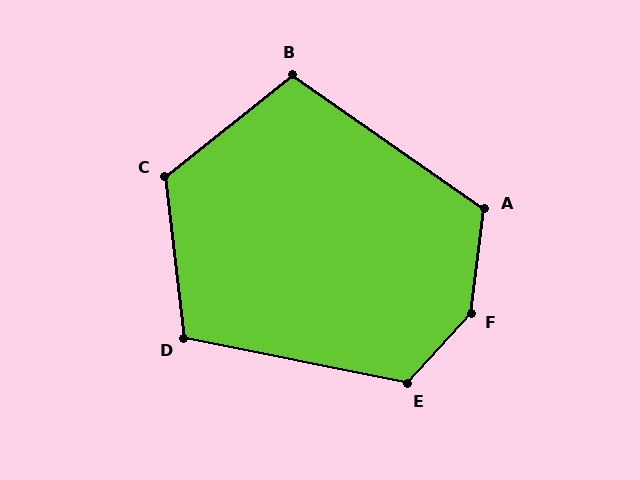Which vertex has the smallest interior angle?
B, at approximately 107 degrees.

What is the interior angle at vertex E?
Approximately 121 degrees (obtuse).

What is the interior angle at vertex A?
Approximately 117 degrees (obtuse).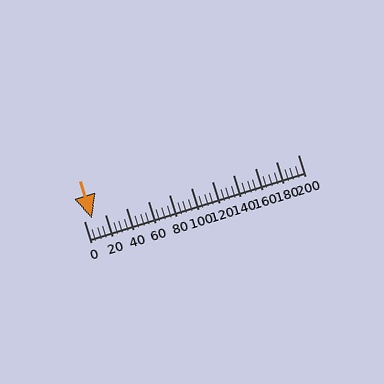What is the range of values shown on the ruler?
The ruler shows values from 0 to 200.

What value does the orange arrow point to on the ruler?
The orange arrow points to approximately 8.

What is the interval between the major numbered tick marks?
The major tick marks are spaced 20 units apart.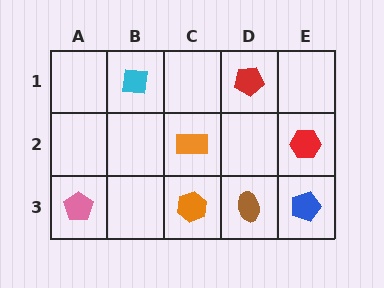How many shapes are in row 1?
2 shapes.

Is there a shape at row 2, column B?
No, that cell is empty.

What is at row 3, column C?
An orange hexagon.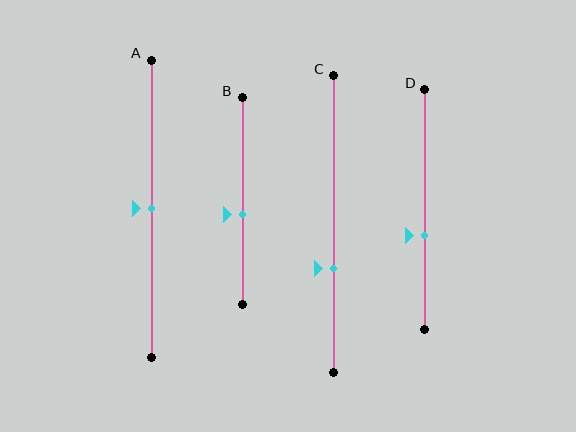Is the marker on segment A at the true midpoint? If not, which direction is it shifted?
Yes, the marker on segment A is at the true midpoint.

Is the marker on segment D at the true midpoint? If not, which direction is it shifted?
No, the marker on segment D is shifted downward by about 11% of the segment length.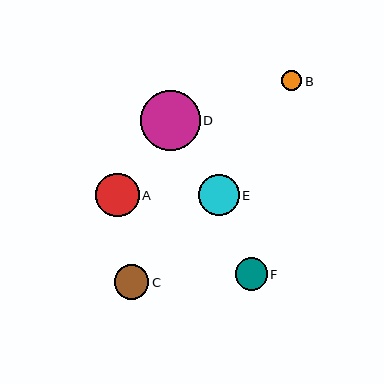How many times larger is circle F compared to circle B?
Circle F is approximately 1.6 times the size of circle B.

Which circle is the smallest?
Circle B is the smallest with a size of approximately 20 pixels.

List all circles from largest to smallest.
From largest to smallest: D, A, E, C, F, B.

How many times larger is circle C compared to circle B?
Circle C is approximately 1.7 times the size of circle B.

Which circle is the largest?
Circle D is the largest with a size of approximately 60 pixels.